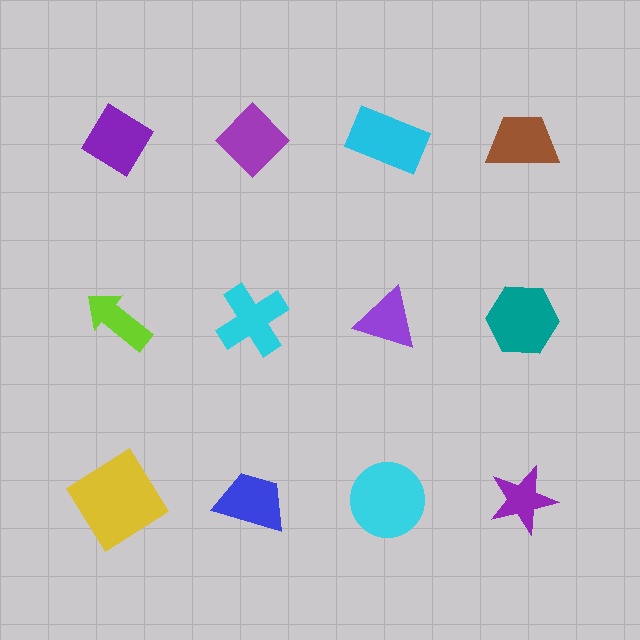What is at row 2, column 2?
A cyan cross.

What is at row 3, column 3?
A cyan circle.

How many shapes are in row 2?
4 shapes.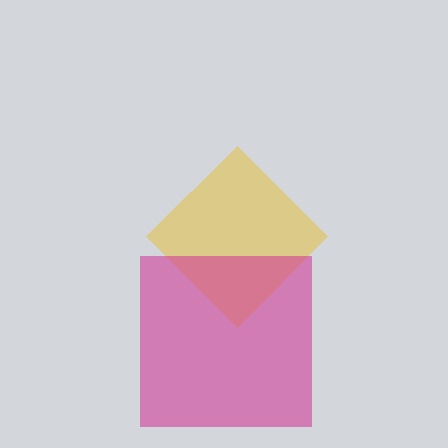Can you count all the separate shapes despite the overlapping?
Yes, there are 2 separate shapes.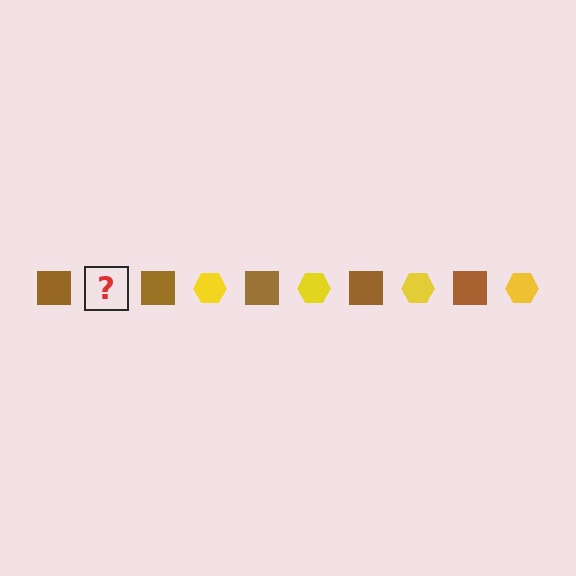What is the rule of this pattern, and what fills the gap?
The rule is that the pattern alternates between brown square and yellow hexagon. The gap should be filled with a yellow hexagon.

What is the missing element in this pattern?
The missing element is a yellow hexagon.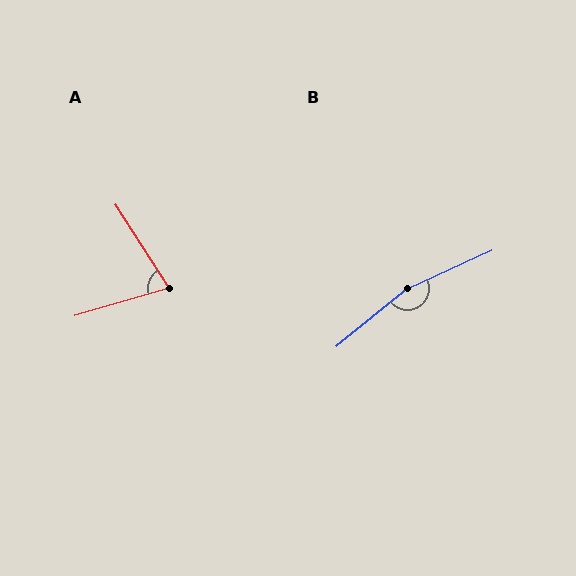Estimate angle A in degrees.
Approximately 74 degrees.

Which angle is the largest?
B, at approximately 165 degrees.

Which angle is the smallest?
A, at approximately 74 degrees.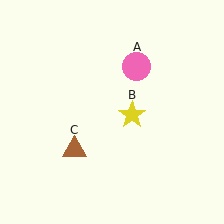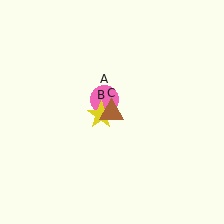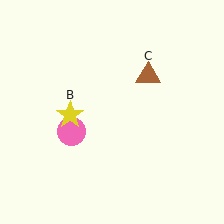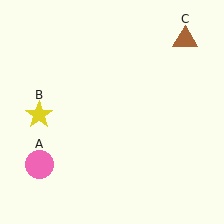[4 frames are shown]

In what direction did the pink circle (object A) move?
The pink circle (object A) moved down and to the left.